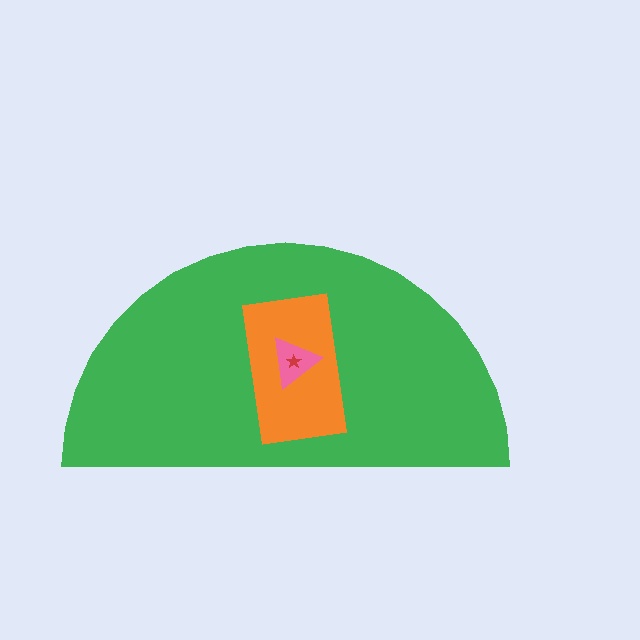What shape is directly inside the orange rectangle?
The pink triangle.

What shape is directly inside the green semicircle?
The orange rectangle.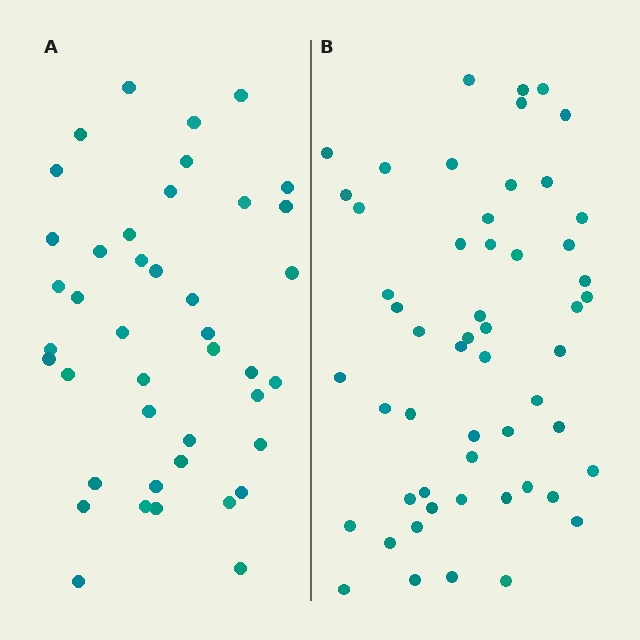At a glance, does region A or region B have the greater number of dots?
Region B (the right region) has more dots.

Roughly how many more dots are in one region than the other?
Region B has roughly 12 or so more dots than region A.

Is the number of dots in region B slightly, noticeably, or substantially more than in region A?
Region B has noticeably more, but not dramatically so. The ratio is roughly 1.3 to 1.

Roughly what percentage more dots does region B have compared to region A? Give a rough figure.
About 30% more.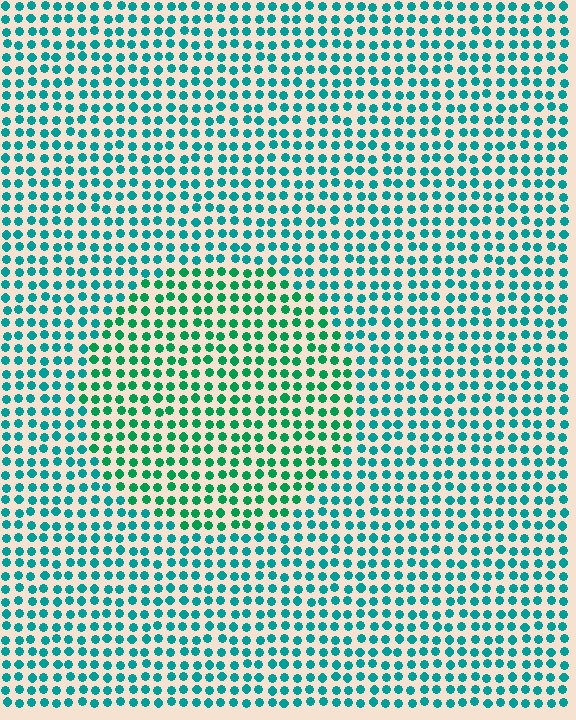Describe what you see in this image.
The image is filled with small teal elements in a uniform arrangement. A circle-shaped region is visible where the elements are tinted to a slightly different hue, forming a subtle color boundary.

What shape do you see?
I see a circle.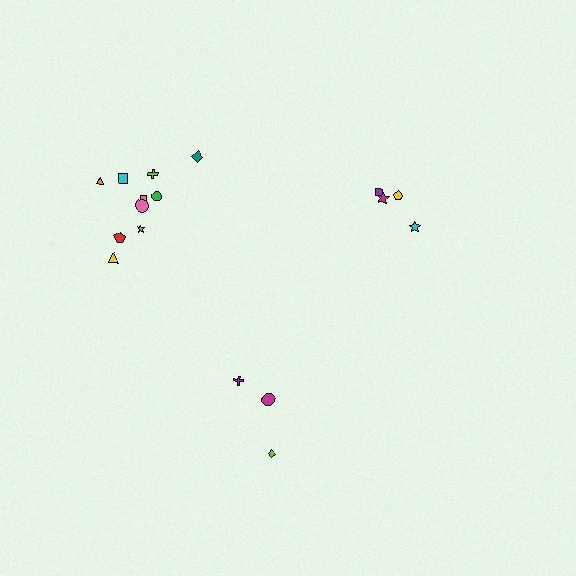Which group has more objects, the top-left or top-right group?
The top-left group.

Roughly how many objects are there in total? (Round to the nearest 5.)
Roughly 15 objects in total.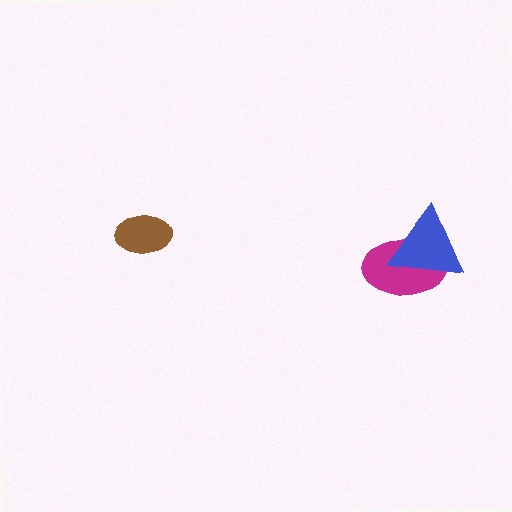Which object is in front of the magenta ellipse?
The blue triangle is in front of the magenta ellipse.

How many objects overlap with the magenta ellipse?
1 object overlaps with the magenta ellipse.